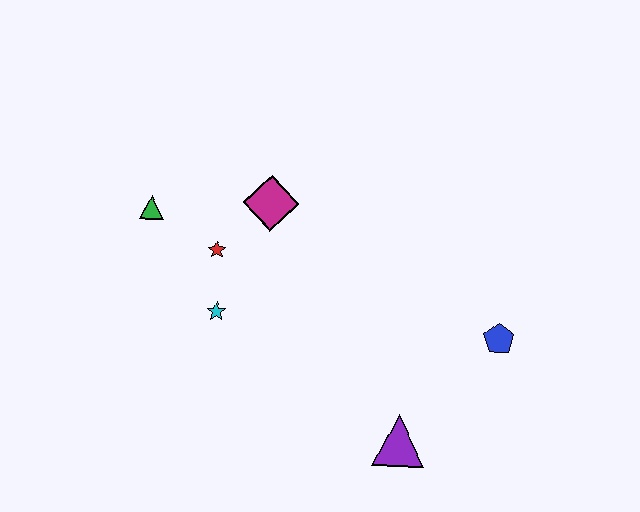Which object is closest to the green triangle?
The red star is closest to the green triangle.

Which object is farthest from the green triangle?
The blue pentagon is farthest from the green triangle.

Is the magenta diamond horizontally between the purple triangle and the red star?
Yes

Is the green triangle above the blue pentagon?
Yes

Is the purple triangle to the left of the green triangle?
No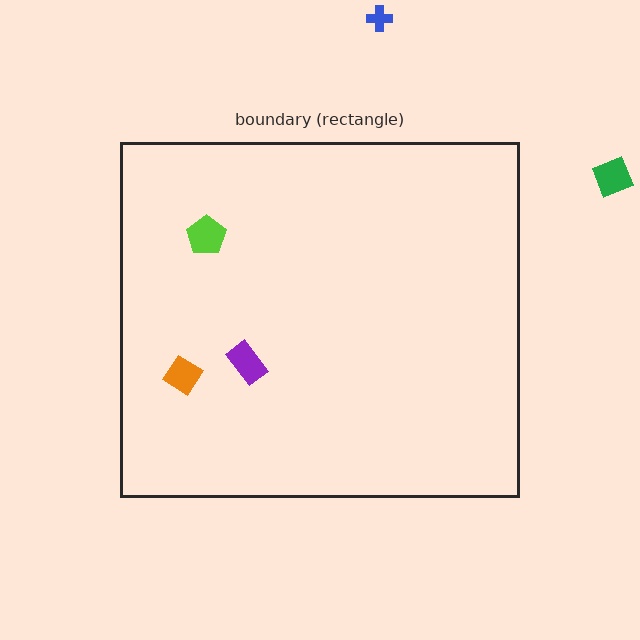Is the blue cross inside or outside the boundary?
Outside.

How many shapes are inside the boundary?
3 inside, 2 outside.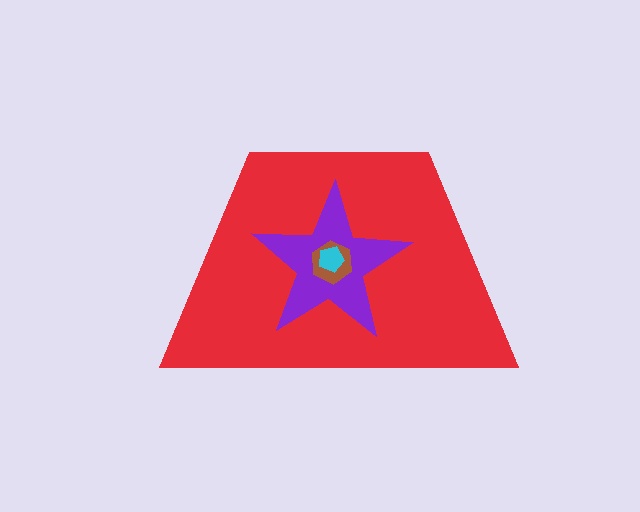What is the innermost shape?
The cyan pentagon.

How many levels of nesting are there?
4.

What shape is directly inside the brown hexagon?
The cyan pentagon.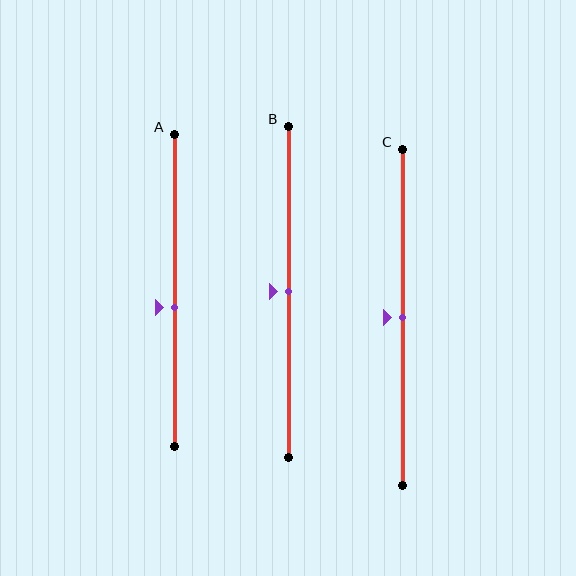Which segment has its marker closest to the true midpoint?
Segment B has its marker closest to the true midpoint.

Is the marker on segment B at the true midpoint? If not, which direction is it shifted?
Yes, the marker on segment B is at the true midpoint.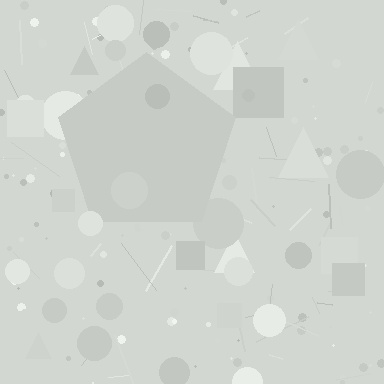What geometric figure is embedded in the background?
A pentagon is embedded in the background.